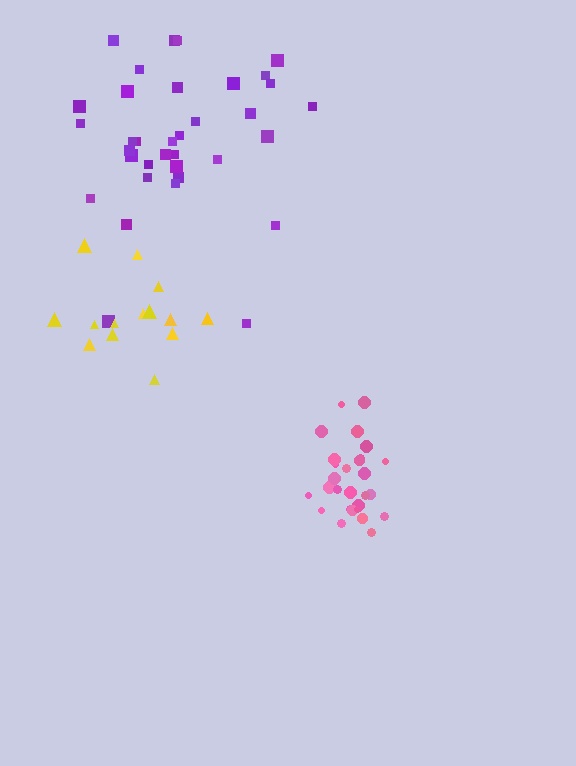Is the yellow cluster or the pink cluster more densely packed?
Pink.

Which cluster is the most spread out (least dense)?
Purple.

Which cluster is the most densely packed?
Pink.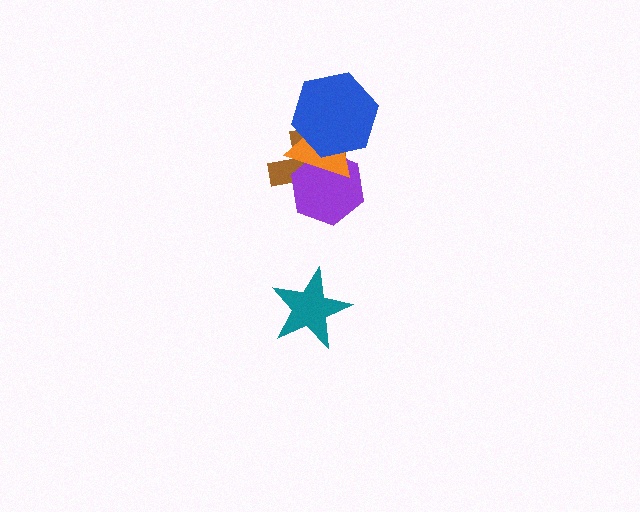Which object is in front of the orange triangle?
The blue hexagon is in front of the orange triangle.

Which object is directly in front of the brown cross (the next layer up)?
The purple hexagon is directly in front of the brown cross.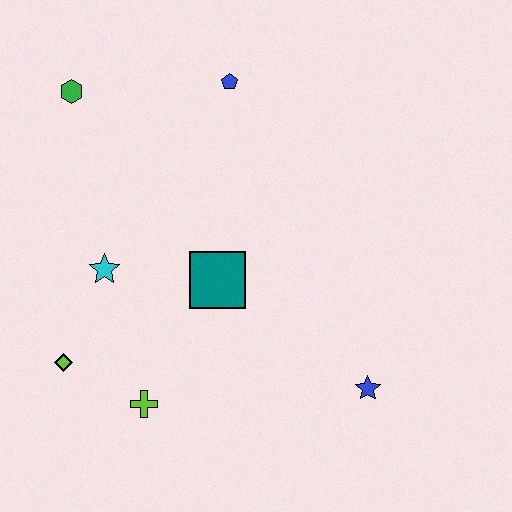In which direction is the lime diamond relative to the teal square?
The lime diamond is to the left of the teal square.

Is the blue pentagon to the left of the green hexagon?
No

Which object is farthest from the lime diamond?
The blue pentagon is farthest from the lime diamond.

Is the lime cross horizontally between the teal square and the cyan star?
Yes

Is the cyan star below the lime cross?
No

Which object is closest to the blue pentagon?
The green hexagon is closest to the blue pentagon.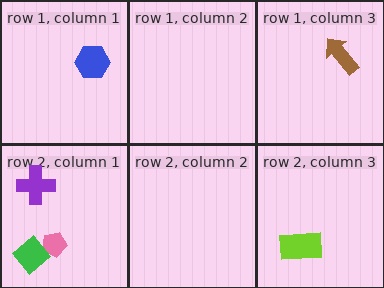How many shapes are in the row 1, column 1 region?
1.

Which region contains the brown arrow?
The row 1, column 3 region.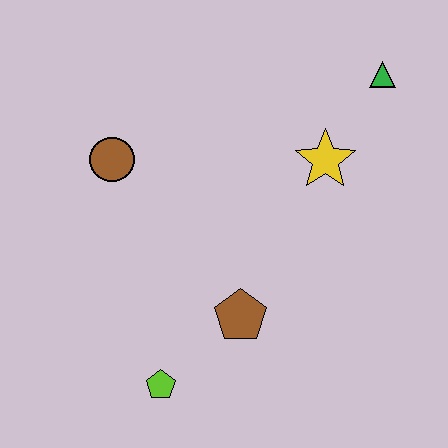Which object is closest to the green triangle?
The yellow star is closest to the green triangle.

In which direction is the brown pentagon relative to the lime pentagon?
The brown pentagon is to the right of the lime pentagon.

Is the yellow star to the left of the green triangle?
Yes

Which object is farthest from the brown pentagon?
The green triangle is farthest from the brown pentagon.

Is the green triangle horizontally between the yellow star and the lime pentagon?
No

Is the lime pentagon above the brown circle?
No